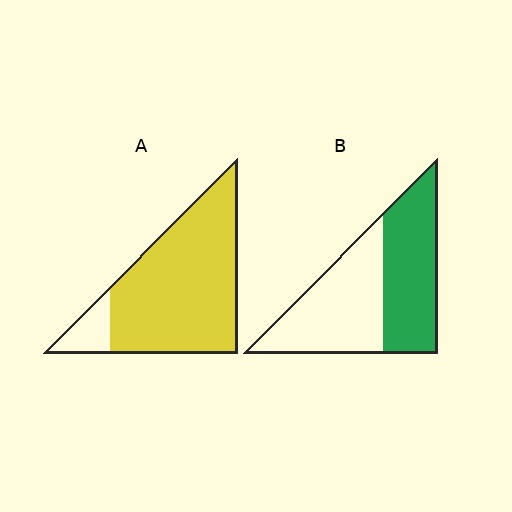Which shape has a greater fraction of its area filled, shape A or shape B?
Shape A.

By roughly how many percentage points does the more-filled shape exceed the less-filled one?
By roughly 40 percentage points (A over B).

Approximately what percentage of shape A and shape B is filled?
A is approximately 90% and B is approximately 50%.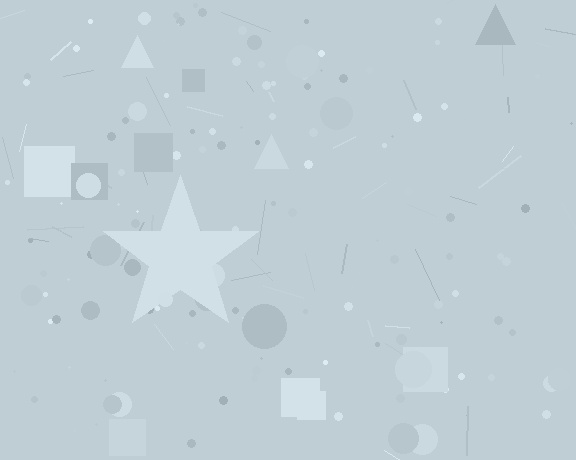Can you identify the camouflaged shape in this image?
The camouflaged shape is a star.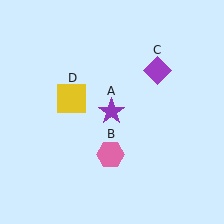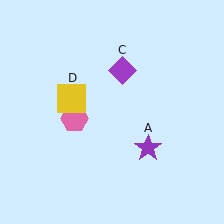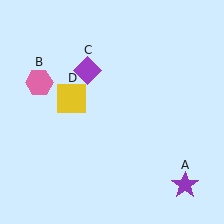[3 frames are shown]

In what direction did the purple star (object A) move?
The purple star (object A) moved down and to the right.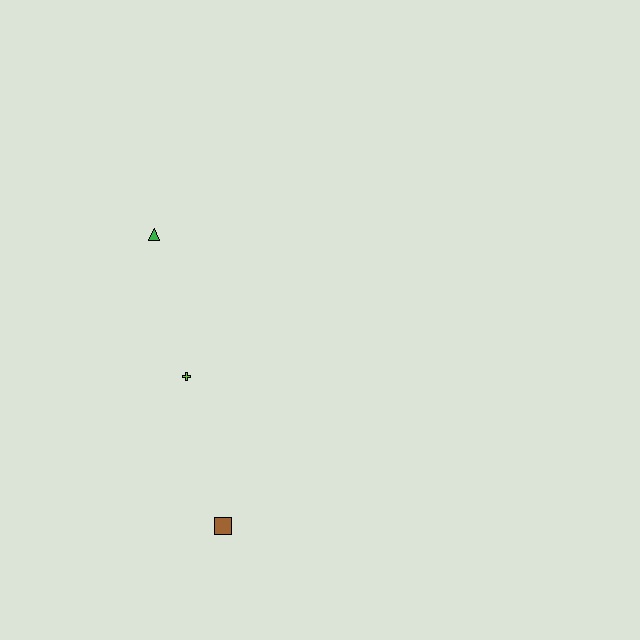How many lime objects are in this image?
There is 1 lime object.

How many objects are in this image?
There are 3 objects.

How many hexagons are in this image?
There are no hexagons.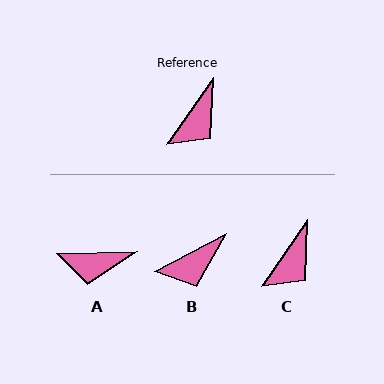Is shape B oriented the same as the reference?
No, it is off by about 28 degrees.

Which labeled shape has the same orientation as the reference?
C.